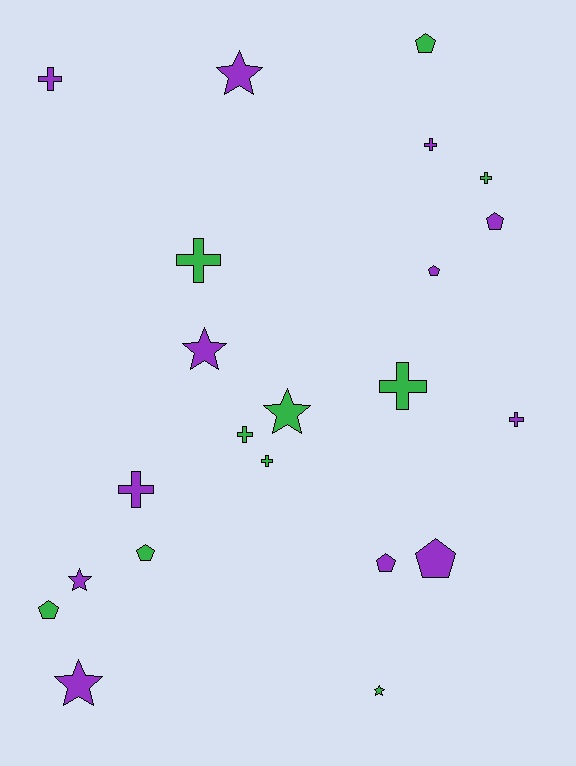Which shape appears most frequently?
Cross, with 9 objects.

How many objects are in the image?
There are 22 objects.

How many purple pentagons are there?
There are 4 purple pentagons.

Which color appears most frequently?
Purple, with 12 objects.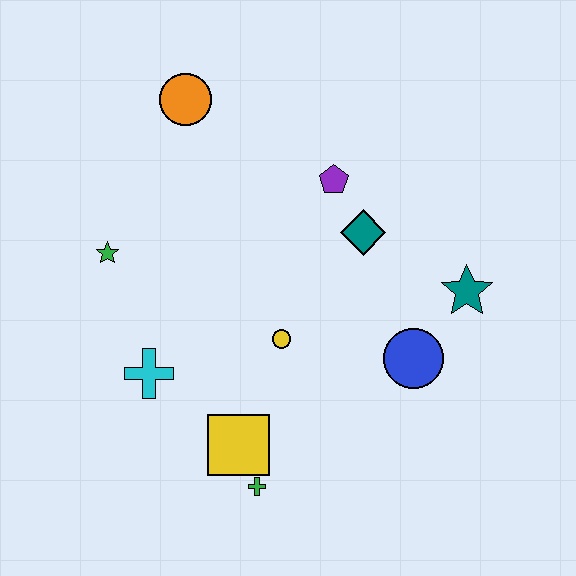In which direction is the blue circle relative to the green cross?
The blue circle is to the right of the green cross.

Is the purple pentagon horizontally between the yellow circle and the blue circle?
Yes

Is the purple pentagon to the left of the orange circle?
No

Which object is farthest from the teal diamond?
The green cross is farthest from the teal diamond.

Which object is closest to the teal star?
The blue circle is closest to the teal star.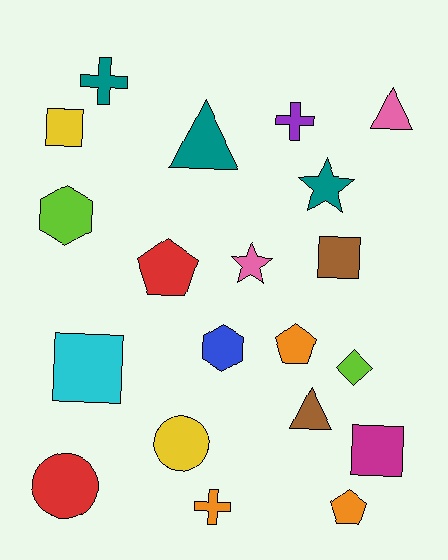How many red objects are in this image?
There are 2 red objects.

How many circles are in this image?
There are 2 circles.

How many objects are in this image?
There are 20 objects.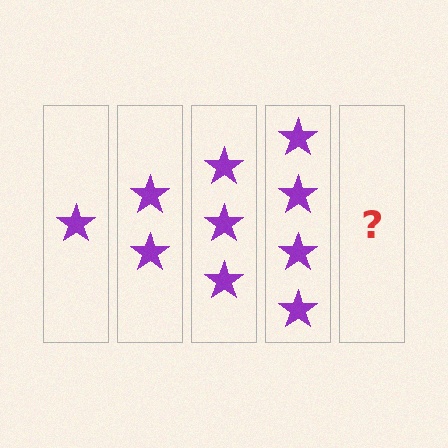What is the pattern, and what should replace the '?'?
The pattern is that each step adds one more star. The '?' should be 5 stars.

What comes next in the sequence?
The next element should be 5 stars.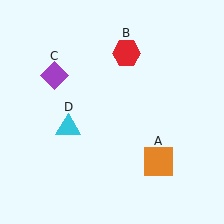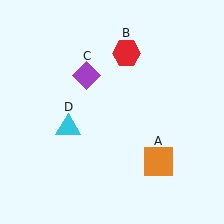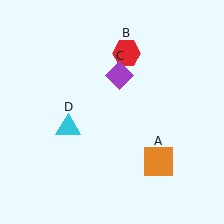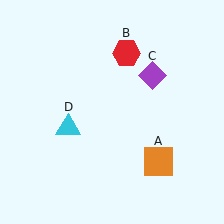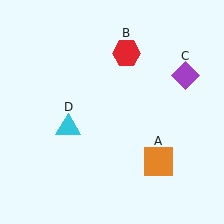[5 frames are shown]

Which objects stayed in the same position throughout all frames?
Orange square (object A) and red hexagon (object B) and cyan triangle (object D) remained stationary.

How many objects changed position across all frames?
1 object changed position: purple diamond (object C).